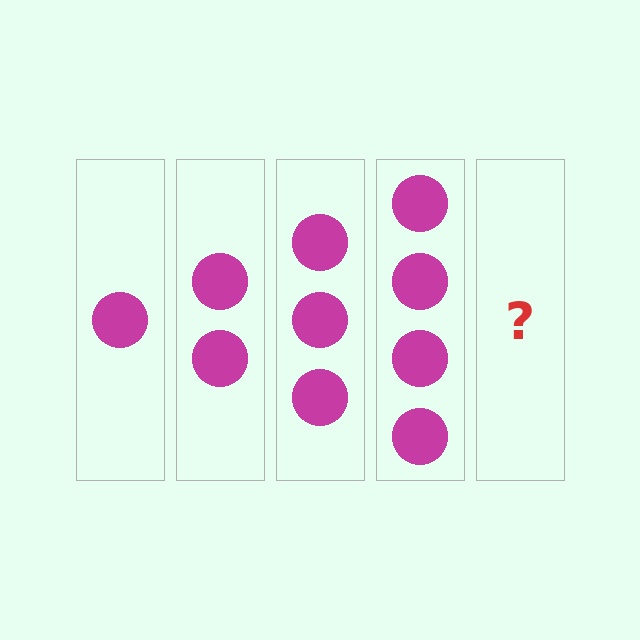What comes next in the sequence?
The next element should be 5 circles.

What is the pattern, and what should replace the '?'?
The pattern is that each step adds one more circle. The '?' should be 5 circles.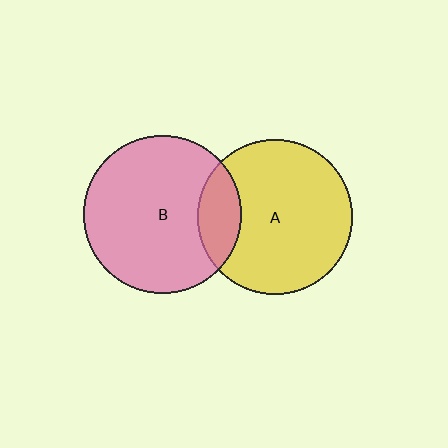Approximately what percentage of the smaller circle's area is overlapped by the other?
Approximately 20%.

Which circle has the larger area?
Circle B (pink).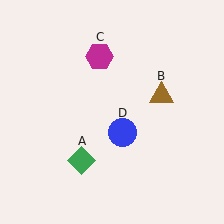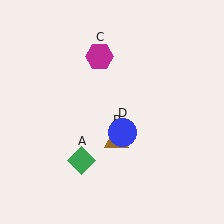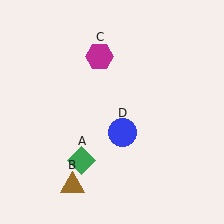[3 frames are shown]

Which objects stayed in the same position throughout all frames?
Green diamond (object A) and magenta hexagon (object C) and blue circle (object D) remained stationary.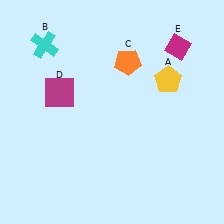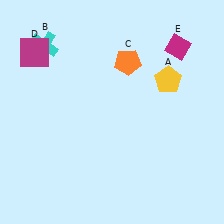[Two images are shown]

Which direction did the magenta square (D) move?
The magenta square (D) moved up.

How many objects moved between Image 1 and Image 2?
1 object moved between the two images.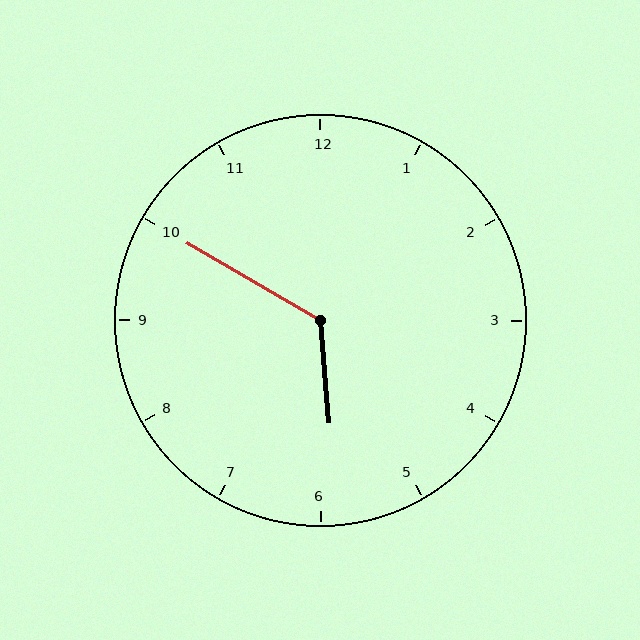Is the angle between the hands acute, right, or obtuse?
It is obtuse.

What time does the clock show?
5:50.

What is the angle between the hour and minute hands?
Approximately 125 degrees.